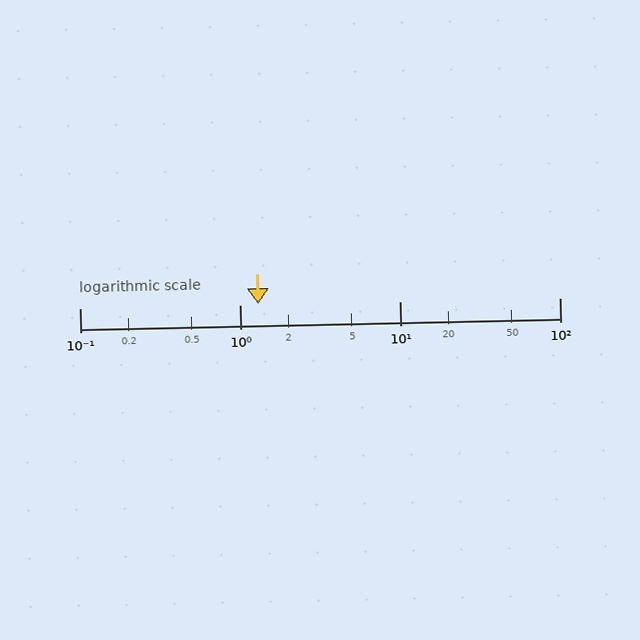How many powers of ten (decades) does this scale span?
The scale spans 3 decades, from 0.1 to 100.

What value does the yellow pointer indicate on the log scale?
The pointer indicates approximately 1.3.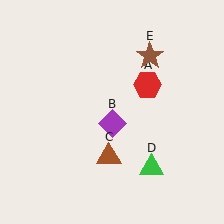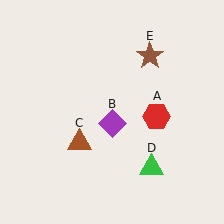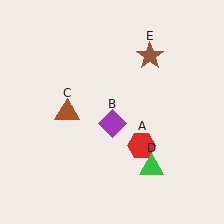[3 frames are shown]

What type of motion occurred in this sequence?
The red hexagon (object A), brown triangle (object C) rotated clockwise around the center of the scene.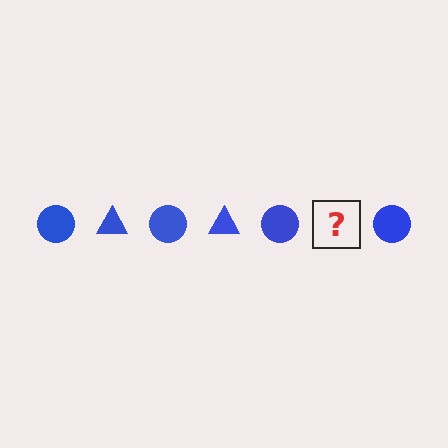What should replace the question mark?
The question mark should be replaced with a blue triangle.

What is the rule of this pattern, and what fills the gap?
The rule is that the pattern cycles through circle, triangle shapes in blue. The gap should be filled with a blue triangle.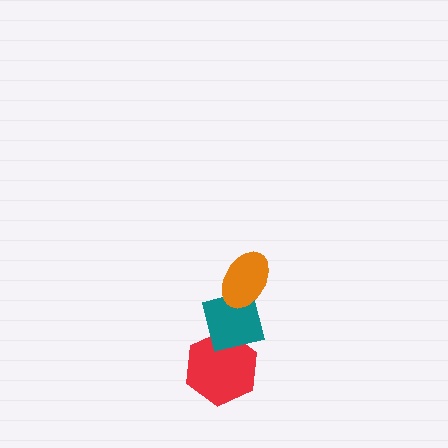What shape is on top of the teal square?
The orange ellipse is on top of the teal square.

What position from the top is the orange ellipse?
The orange ellipse is 1st from the top.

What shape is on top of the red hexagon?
The teal square is on top of the red hexagon.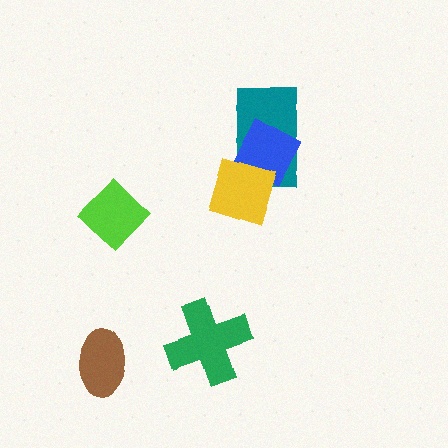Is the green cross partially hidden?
No, no other shape covers it.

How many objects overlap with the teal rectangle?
2 objects overlap with the teal rectangle.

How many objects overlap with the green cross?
0 objects overlap with the green cross.